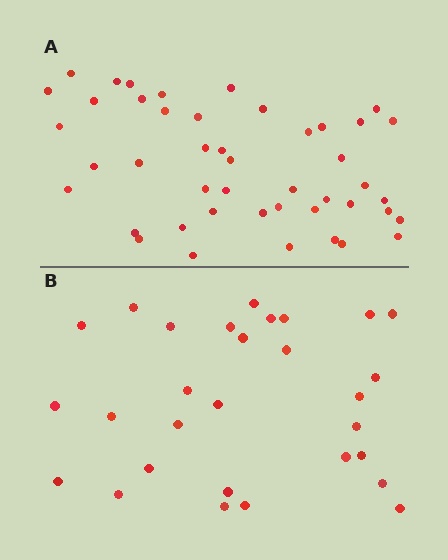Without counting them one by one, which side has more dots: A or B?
Region A (the top region) has more dots.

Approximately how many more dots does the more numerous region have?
Region A has approximately 15 more dots than region B.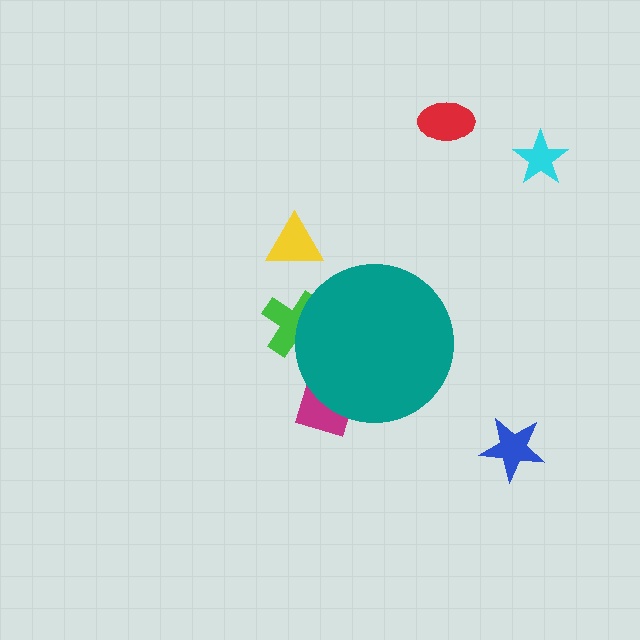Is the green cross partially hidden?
Yes, the green cross is partially hidden behind the teal circle.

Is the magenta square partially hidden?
Yes, the magenta square is partially hidden behind the teal circle.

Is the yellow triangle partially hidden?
No, the yellow triangle is fully visible.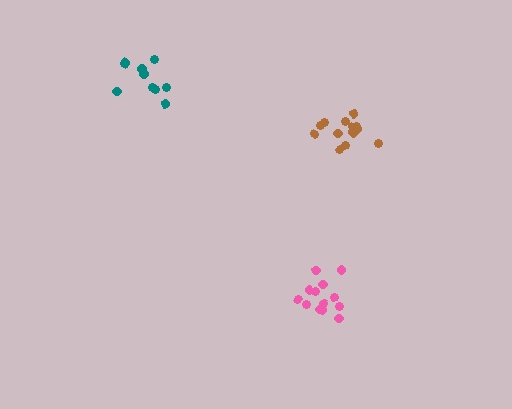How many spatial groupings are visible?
There are 3 spatial groupings.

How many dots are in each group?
Group 1: 13 dots, Group 2: 10 dots, Group 3: 13 dots (36 total).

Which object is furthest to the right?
The brown cluster is rightmost.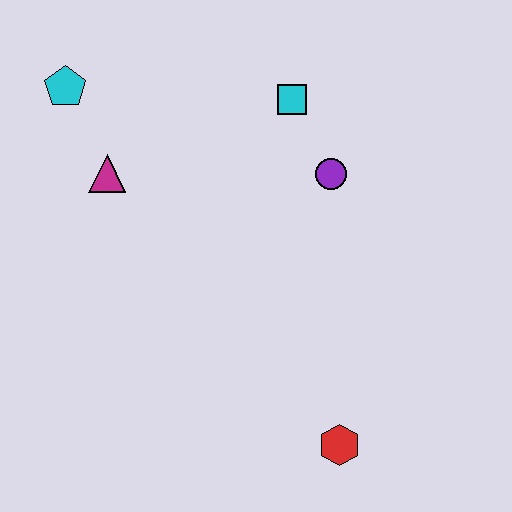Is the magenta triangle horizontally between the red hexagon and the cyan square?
No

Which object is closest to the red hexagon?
The purple circle is closest to the red hexagon.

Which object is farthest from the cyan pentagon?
The red hexagon is farthest from the cyan pentagon.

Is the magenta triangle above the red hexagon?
Yes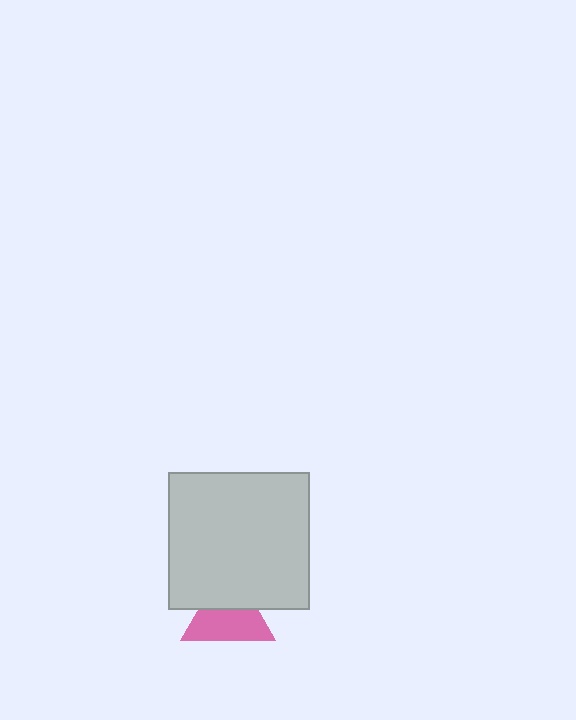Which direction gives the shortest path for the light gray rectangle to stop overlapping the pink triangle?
Moving up gives the shortest separation.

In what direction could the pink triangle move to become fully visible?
The pink triangle could move down. That would shift it out from behind the light gray rectangle entirely.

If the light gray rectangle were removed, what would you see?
You would see the complete pink triangle.